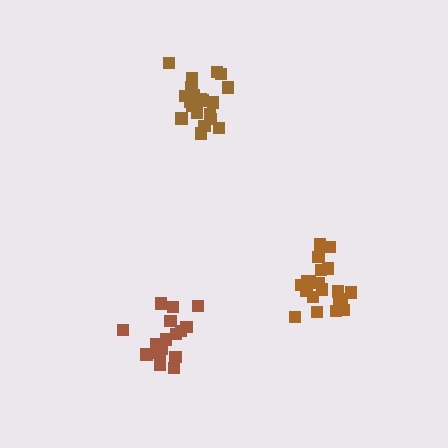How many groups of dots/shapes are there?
There are 3 groups.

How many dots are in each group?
Group 1: 18 dots, Group 2: 20 dots, Group 3: 21 dots (59 total).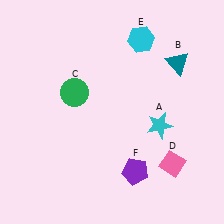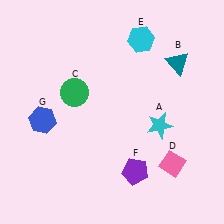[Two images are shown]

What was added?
A blue hexagon (G) was added in Image 2.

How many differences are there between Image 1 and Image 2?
There is 1 difference between the two images.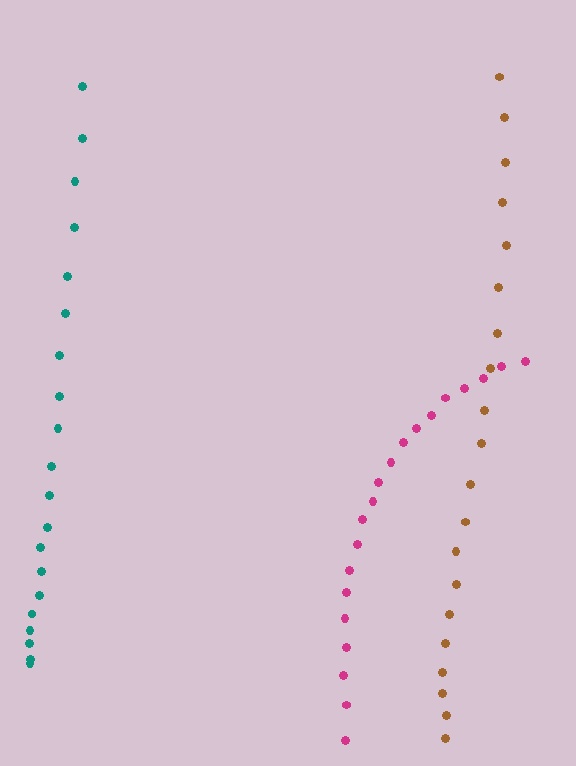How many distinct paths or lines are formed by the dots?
There are 3 distinct paths.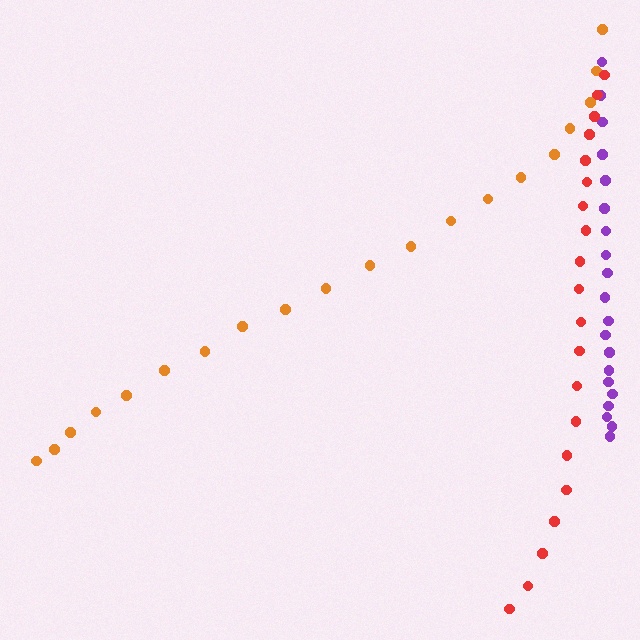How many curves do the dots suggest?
There are 3 distinct paths.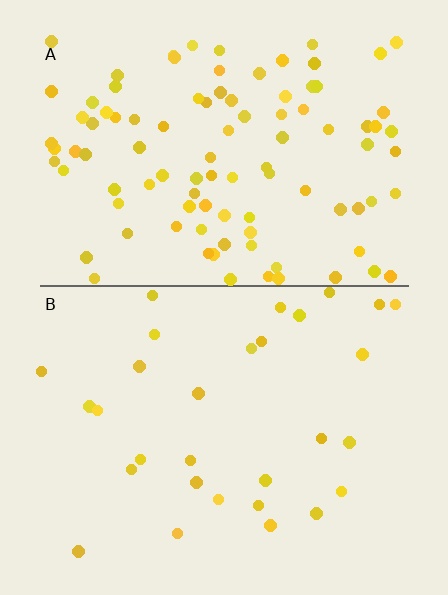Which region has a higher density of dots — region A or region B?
A (the top).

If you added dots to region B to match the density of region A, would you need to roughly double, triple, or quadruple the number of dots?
Approximately triple.